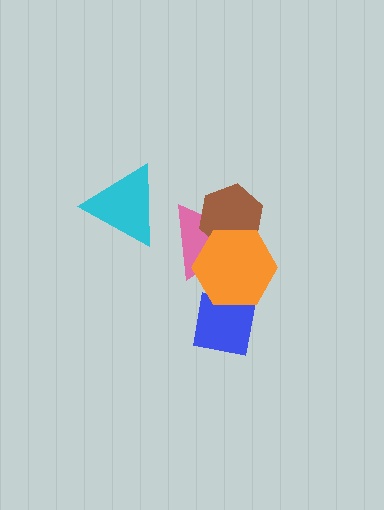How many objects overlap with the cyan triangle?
0 objects overlap with the cyan triangle.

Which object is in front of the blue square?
The orange hexagon is in front of the blue square.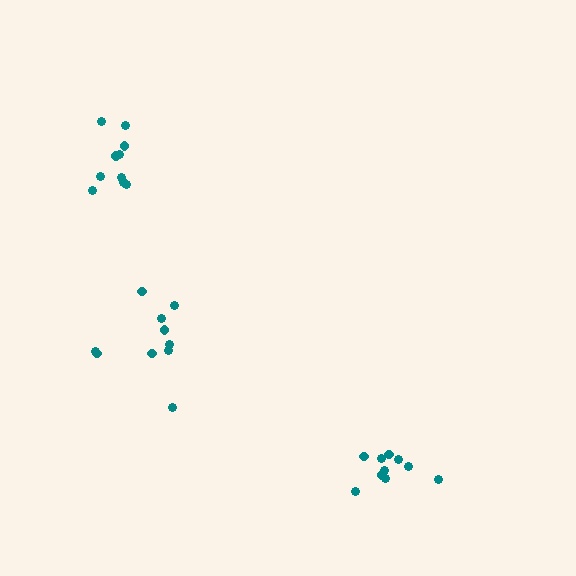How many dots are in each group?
Group 1: 10 dots, Group 2: 10 dots, Group 3: 10 dots (30 total).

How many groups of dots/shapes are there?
There are 3 groups.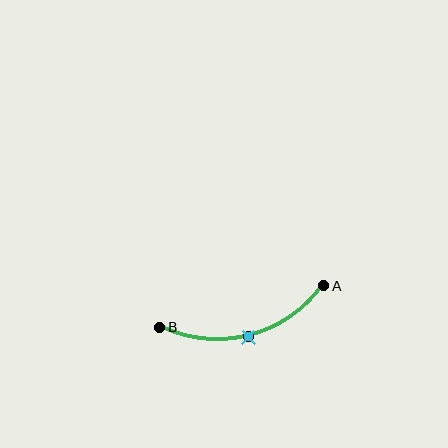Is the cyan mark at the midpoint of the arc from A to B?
Yes. The cyan mark lies on the arc at equal arc-length from both A and B — it is the arc midpoint.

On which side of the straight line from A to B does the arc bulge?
The arc bulges below the straight line connecting A and B.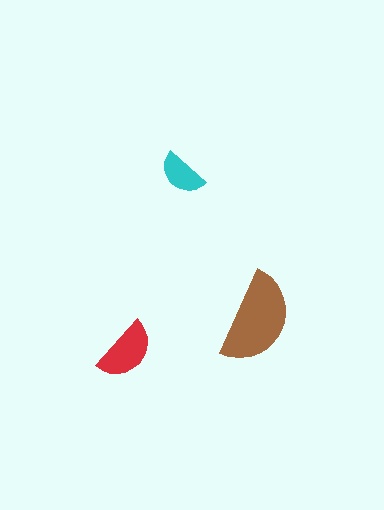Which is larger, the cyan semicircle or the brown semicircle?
The brown one.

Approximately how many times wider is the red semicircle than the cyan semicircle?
About 1.5 times wider.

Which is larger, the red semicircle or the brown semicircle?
The brown one.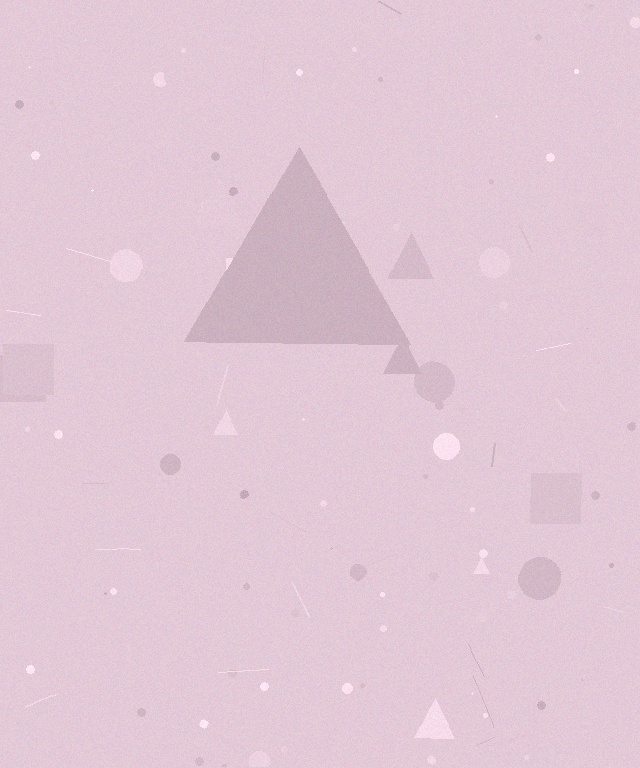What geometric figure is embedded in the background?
A triangle is embedded in the background.